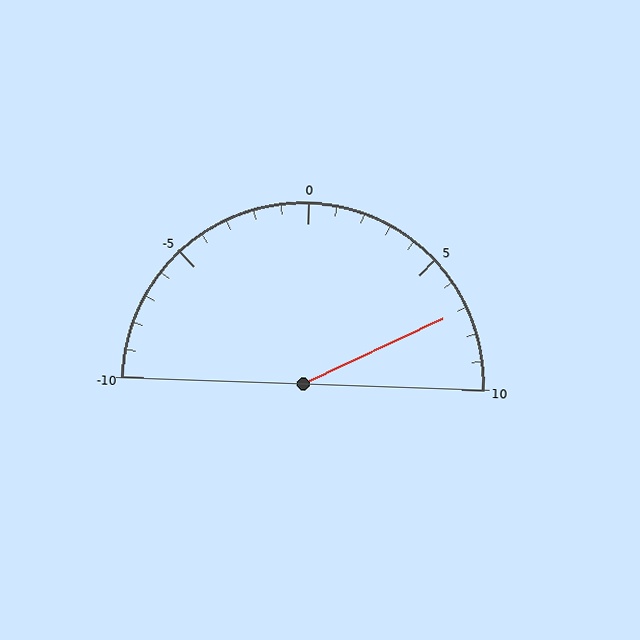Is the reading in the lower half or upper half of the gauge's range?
The reading is in the upper half of the range (-10 to 10).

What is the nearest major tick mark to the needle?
The nearest major tick mark is 5.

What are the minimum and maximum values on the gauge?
The gauge ranges from -10 to 10.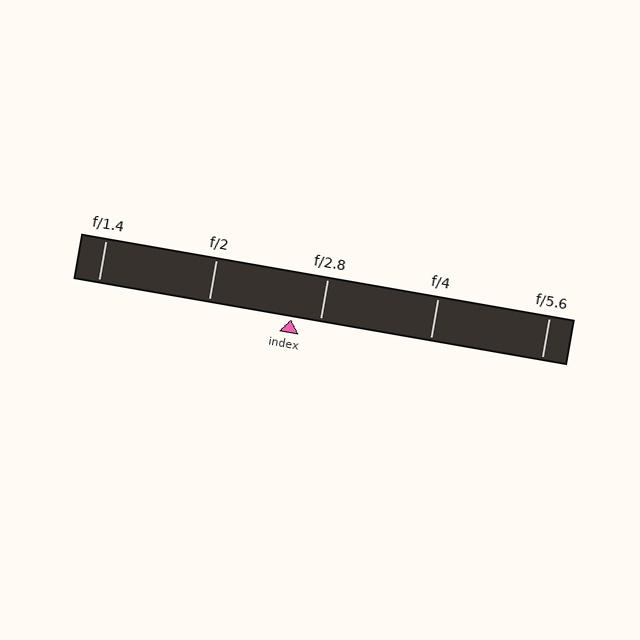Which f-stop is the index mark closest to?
The index mark is closest to f/2.8.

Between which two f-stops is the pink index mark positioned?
The index mark is between f/2 and f/2.8.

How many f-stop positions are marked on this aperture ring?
There are 5 f-stop positions marked.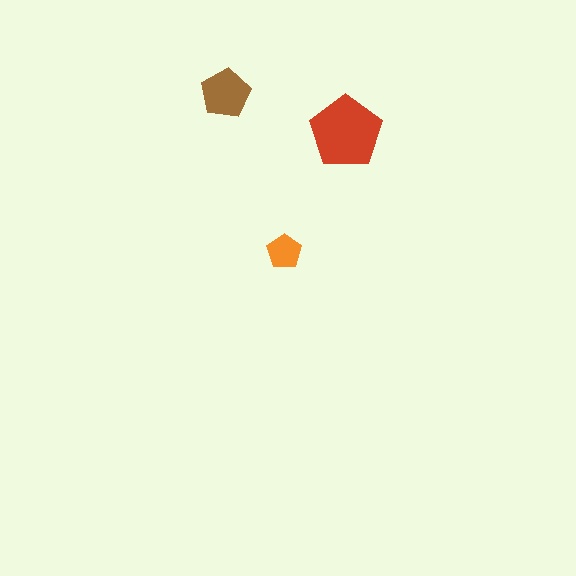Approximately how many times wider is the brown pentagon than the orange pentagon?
About 1.5 times wider.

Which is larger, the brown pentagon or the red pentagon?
The red one.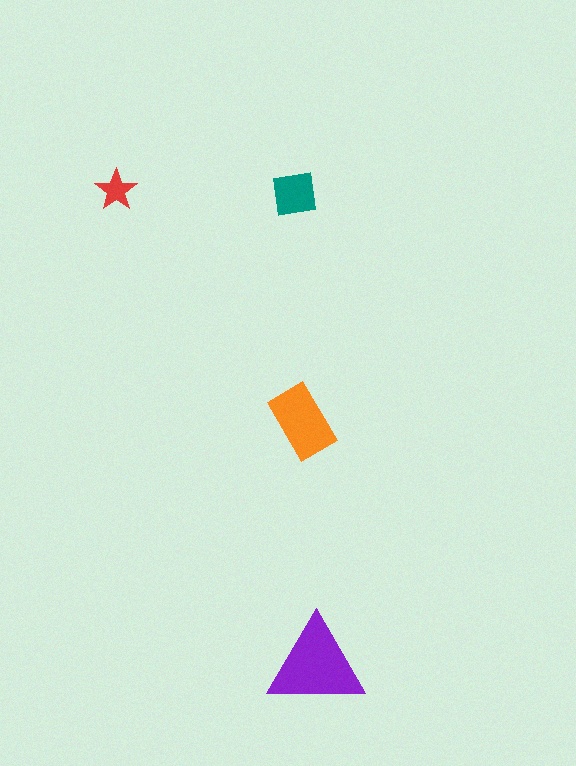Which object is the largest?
The purple triangle.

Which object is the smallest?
The red star.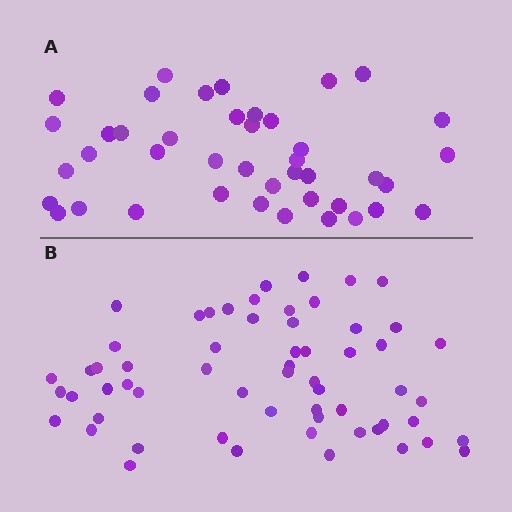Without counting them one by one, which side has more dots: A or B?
Region B (the bottom region) has more dots.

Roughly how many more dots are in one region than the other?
Region B has approximately 20 more dots than region A.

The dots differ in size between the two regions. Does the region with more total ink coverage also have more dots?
No. Region A has more total ink coverage because its dots are larger, but region B actually contains more individual dots. Total area can be misleading — the number of items is what matters here.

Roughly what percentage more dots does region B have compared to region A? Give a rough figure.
About 45% more.